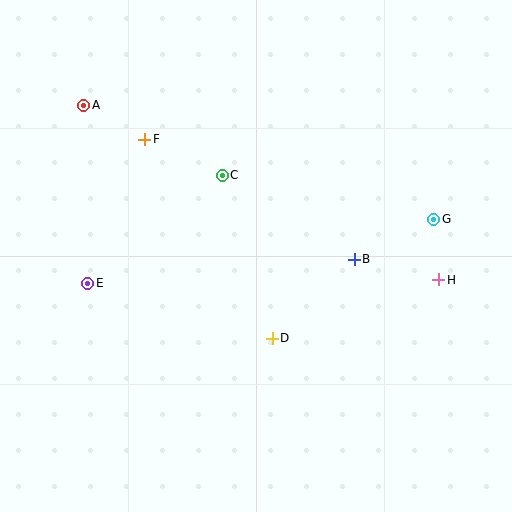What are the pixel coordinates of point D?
Point D is at (272, 338).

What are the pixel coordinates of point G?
Point G is at (434, 219).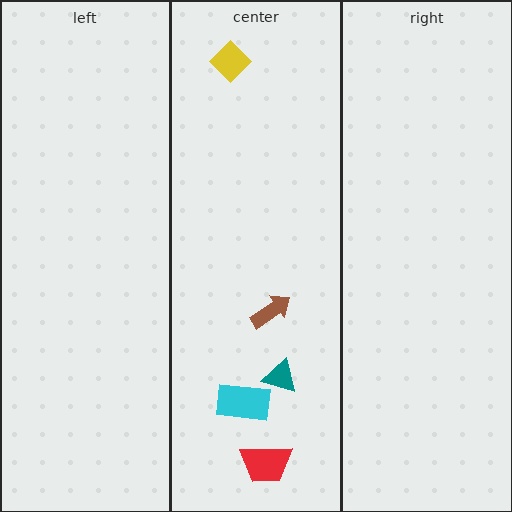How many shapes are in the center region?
5.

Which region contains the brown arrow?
The center region.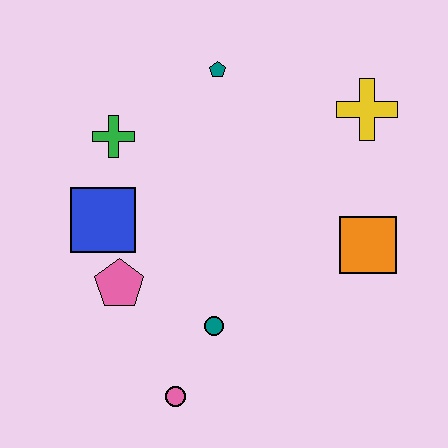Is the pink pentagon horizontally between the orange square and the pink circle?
No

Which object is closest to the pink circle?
The teal circle is closest to the pink circle.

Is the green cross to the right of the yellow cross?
No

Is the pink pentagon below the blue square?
Yes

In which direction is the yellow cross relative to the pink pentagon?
The yellow cross is to the right of the pink pentagon.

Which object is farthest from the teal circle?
The yellow cross is farthest from the teal circle.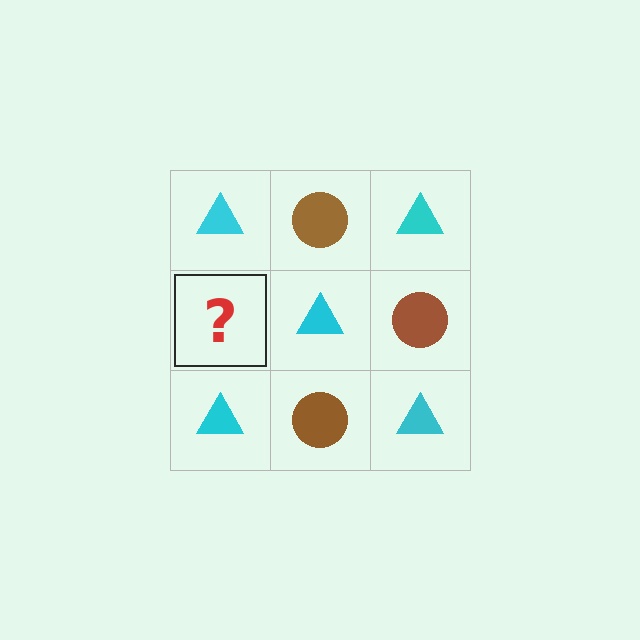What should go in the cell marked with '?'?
The missing cell should contain a brown circle.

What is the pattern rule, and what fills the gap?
The rule is that it alternates cyan triangle and brown circle in a checkerboard pattern. The gap should be filled with a brown circle.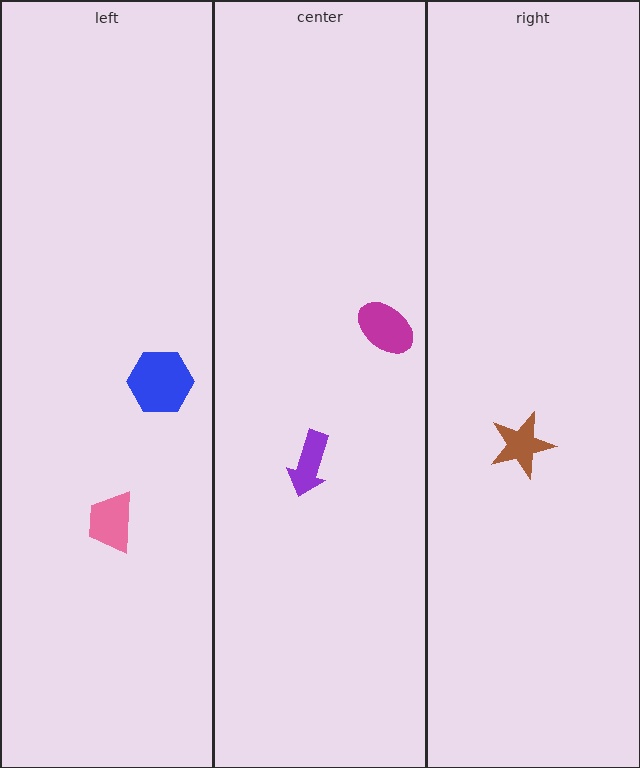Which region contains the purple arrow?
The center region.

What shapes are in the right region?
The brown star.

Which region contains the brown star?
The right region.